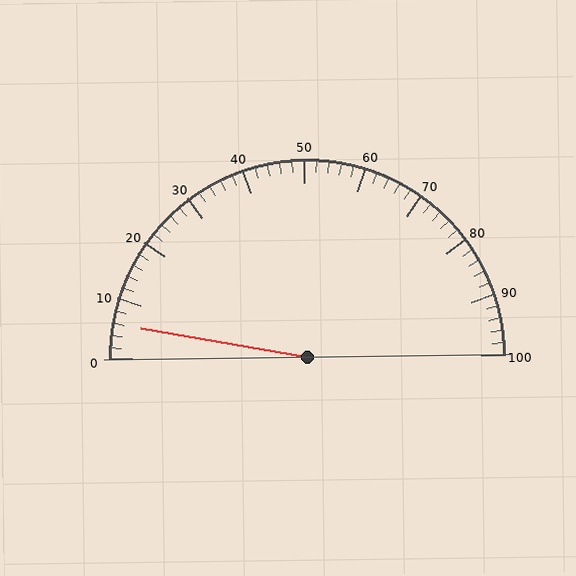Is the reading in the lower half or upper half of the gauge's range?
The reading is in the lower half of the range (0 to 100).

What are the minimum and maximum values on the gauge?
The gauge ranges from 0 to 100.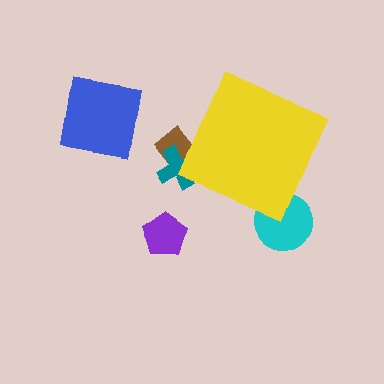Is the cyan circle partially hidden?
Yes, the cyan circle is partially hidden behind the yellow diamond.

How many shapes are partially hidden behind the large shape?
3 shapes are partially hidden.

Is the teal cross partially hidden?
Yes, the teal cross is partially hidden behind the yellow diamond.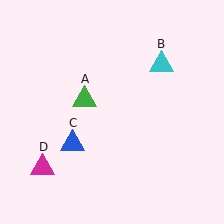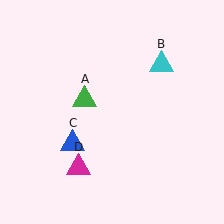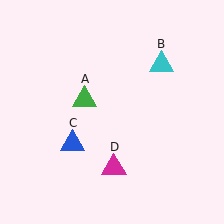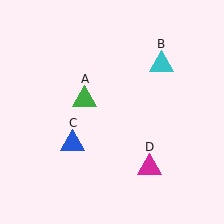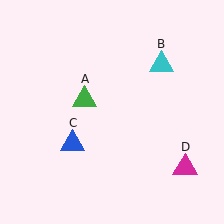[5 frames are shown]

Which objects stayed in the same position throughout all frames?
Green triangle (object A) and cyan triangle (object B) and blue triangle (object C) remained stationary.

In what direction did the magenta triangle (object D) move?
The magenta triangle (object D) moved right.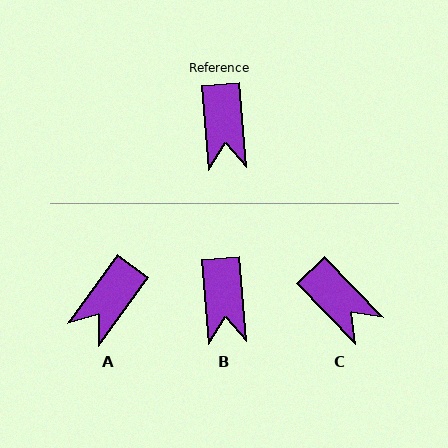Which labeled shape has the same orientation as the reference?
B.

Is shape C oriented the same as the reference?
No, it is off by about 40 degrees.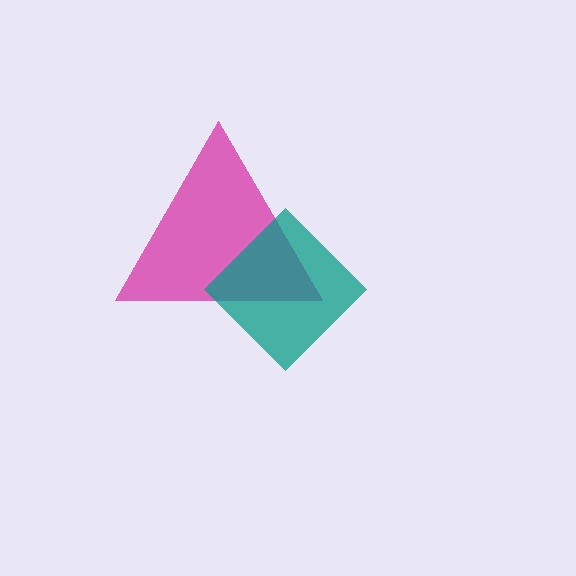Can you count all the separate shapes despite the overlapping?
Yes, there are 2 separate shapes.